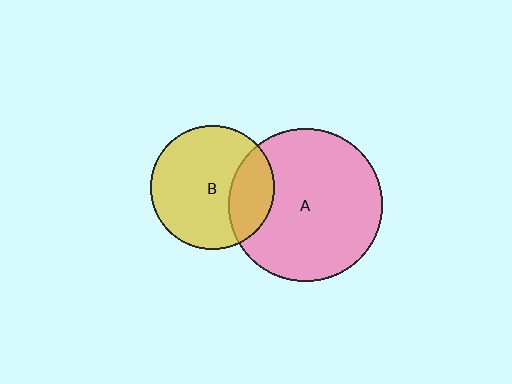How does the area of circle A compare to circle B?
Approximately 1.5 times.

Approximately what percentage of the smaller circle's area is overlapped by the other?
Approximately 25%.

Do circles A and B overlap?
Yes.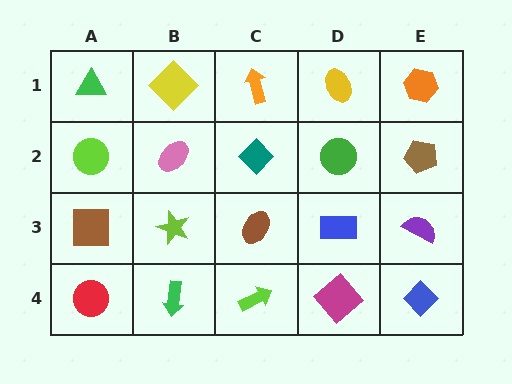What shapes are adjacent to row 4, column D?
A blue rectangle (row 3, column D), a lime arrow (row 4, column C), a blue diamond (row 4, column E).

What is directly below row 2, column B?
A lime star.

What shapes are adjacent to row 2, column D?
A yellow ellipse (row 1, column D), a blue rectangle (row 3, column D), a teal diamond (row 2, column C), a brown pentagon (row 2, column E).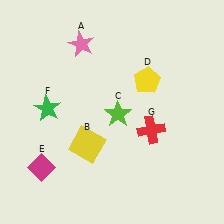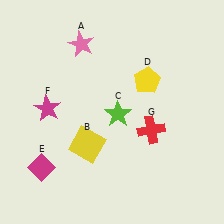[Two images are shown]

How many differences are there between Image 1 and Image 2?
There is 1 difference between the two images.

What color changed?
The star (F) changed from green in Image 1 to magenta in Image 2.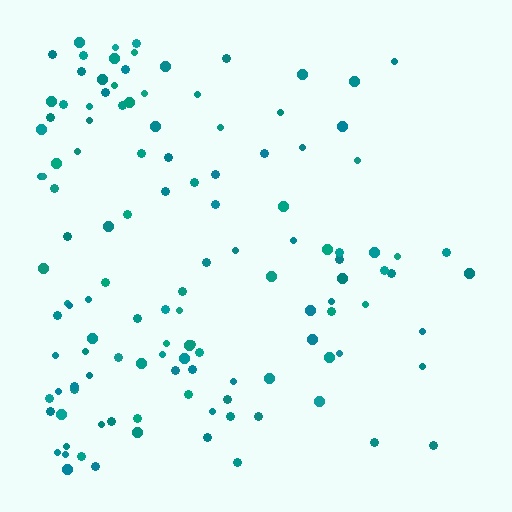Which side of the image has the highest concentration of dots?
The left.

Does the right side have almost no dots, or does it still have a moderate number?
Still a moderate number, just noticeably fewer than the left.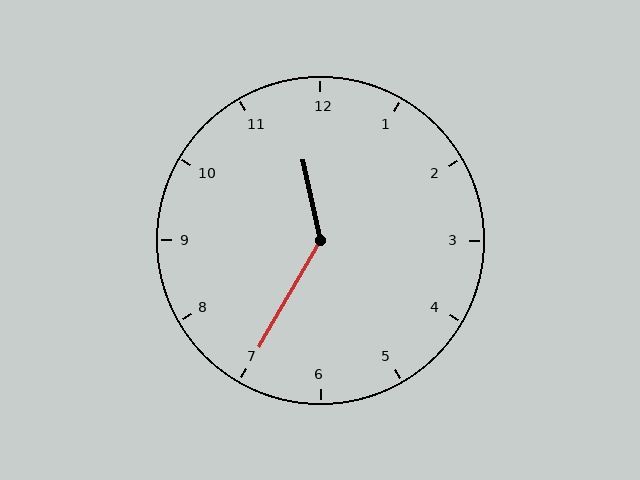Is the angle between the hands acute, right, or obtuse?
It is obtuse.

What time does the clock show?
11:35.